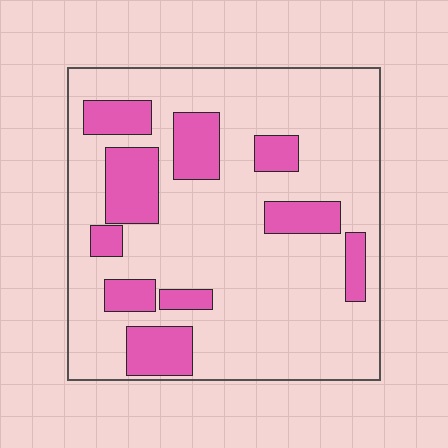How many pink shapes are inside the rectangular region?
10.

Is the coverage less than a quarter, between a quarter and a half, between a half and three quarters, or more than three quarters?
Less than a quarter.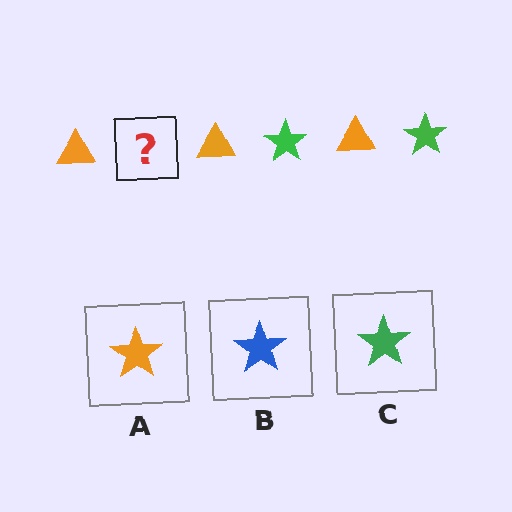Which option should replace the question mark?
Option C.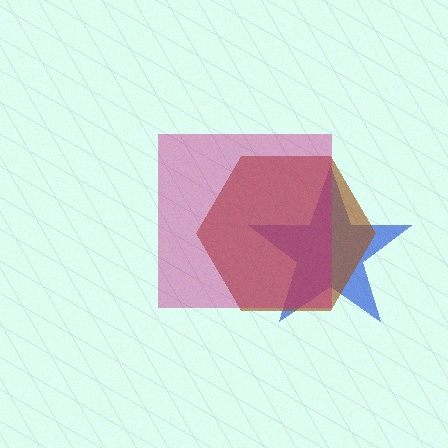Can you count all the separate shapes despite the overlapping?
Yes, there are 3 separate shapes.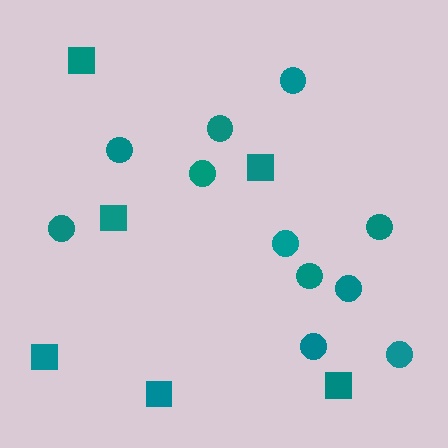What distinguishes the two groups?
There are 2 groups: one group of circles (11) and one group of squares (6).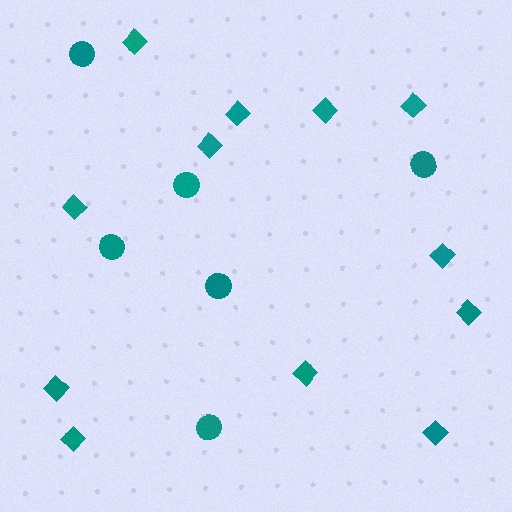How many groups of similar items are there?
There are 2 groups: one group of diamonds (12) and one group of circles (6).